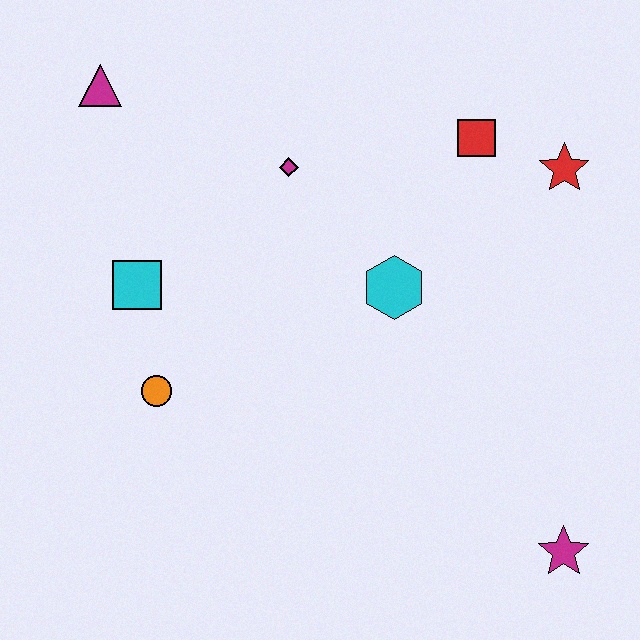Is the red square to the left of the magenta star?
Yes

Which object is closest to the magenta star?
The cyan hexagon is closest to the magenta star.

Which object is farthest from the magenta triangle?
The magenta star is farthest from the magenta triangle.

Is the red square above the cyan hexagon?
Yes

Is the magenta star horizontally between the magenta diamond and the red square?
No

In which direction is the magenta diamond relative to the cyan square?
The magenta diamond is to the right of the cyan square.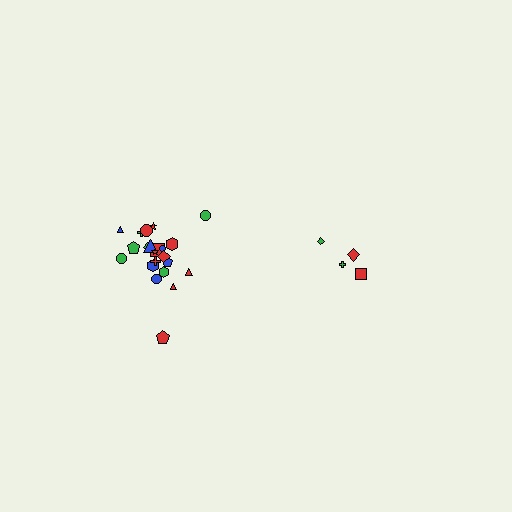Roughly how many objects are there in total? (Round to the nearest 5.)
Roughly 25 objects in total.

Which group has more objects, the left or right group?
The left group.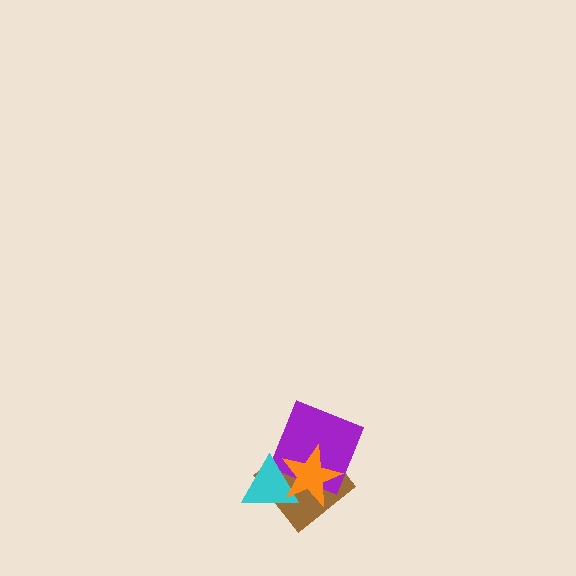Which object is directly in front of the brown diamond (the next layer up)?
The purple square is directly in front of the brown diamond.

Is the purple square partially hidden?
Yes, it is partially covered by another shape.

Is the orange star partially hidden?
No, no other shape covers it.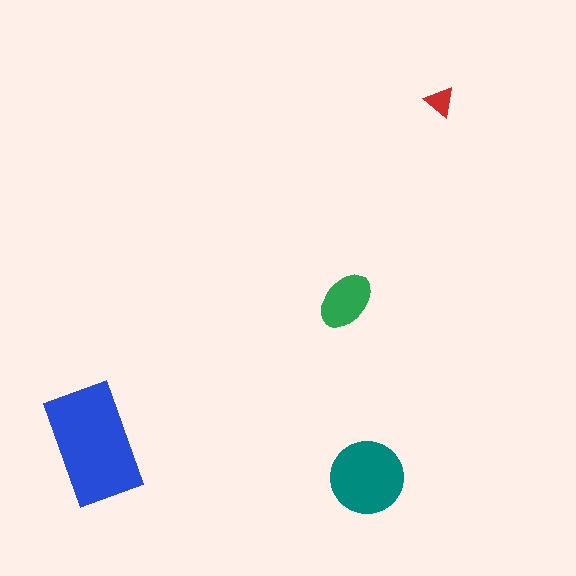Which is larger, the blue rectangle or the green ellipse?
The blue rectangle.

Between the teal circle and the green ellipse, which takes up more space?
The teal circle.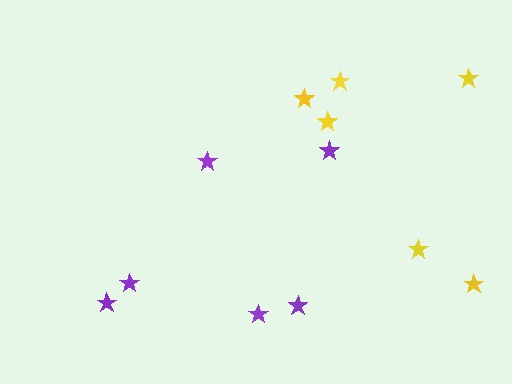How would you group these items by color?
There are 2 groups: one group of yellow stars (6) and one group of purple stars (6).